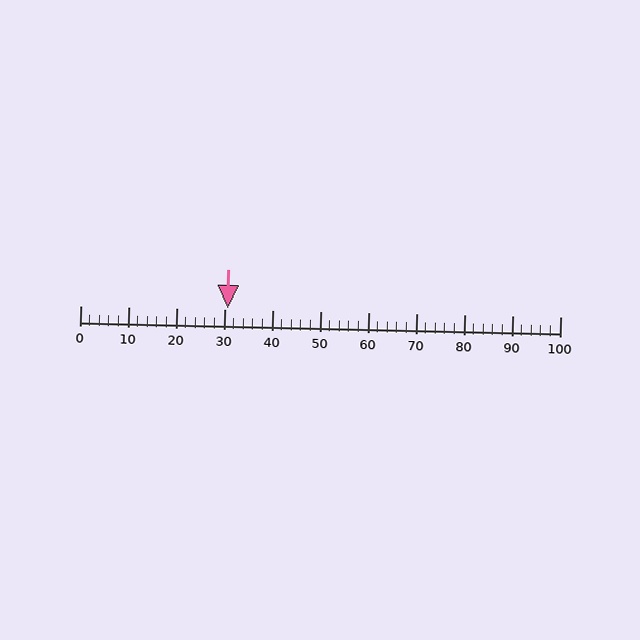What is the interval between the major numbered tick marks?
The major tick marks are spaced 10 units apart.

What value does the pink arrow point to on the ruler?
The pink arrow points to approximately 31.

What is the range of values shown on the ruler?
The ruler shows values from 0 to 100.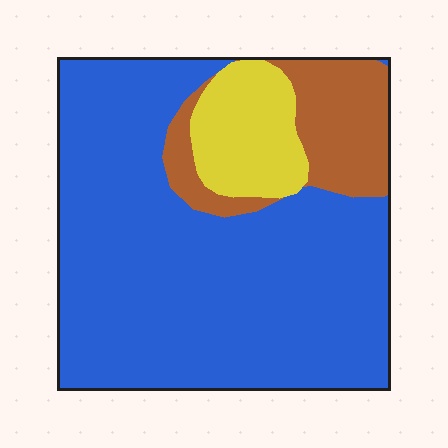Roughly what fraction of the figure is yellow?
Yellow covers around 10% of the figure.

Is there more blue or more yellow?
Blue.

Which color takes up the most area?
Blue, at roughly 75%.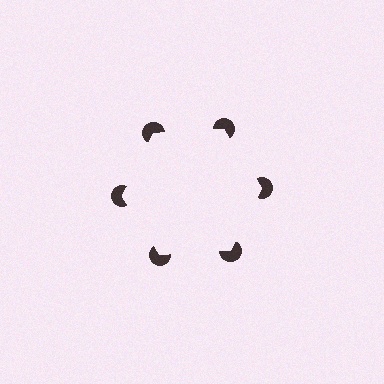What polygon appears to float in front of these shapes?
An illusory hexagon — its edges are inferred from the aligned wedge cuts in the pac-man discs, not physically drawn.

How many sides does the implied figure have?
6 sides.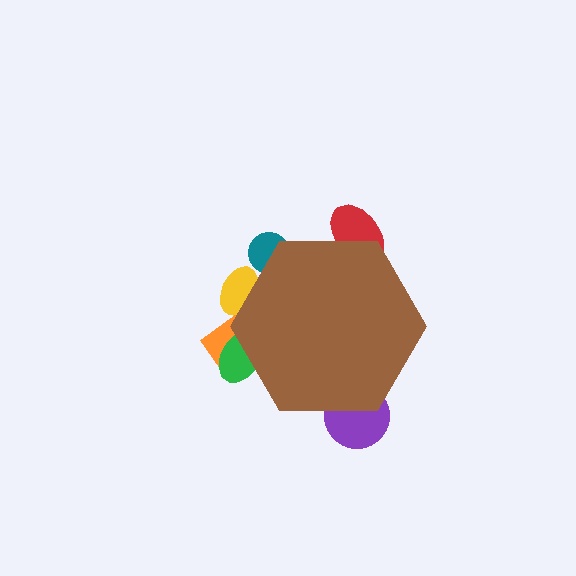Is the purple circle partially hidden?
Yes, the purple circle is partially hidden behind the brown hexagon.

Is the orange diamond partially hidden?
Yes, the orange diamond is partially hidden behind the brown hexagon.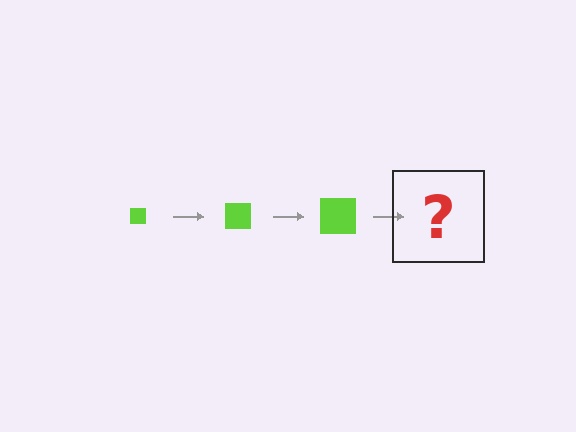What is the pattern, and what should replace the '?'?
The pattern is that the square gets progressively larger each step. The '?' should be a lime square, larger than the previous one.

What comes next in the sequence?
The next element should be a lime square, larger than the previous one.